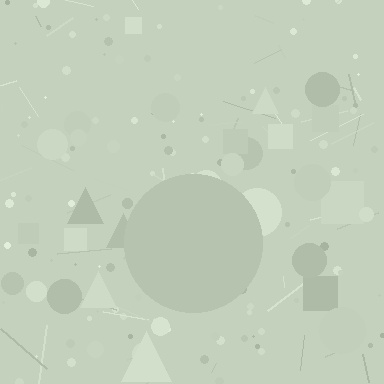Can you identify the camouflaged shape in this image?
The camouflaged shape is a circle.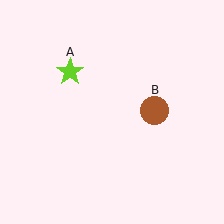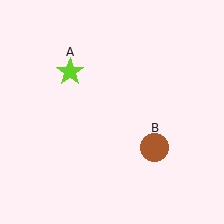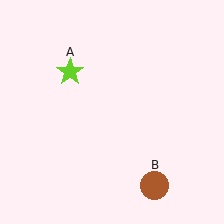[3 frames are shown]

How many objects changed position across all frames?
1 object changed position: brown circle (object B).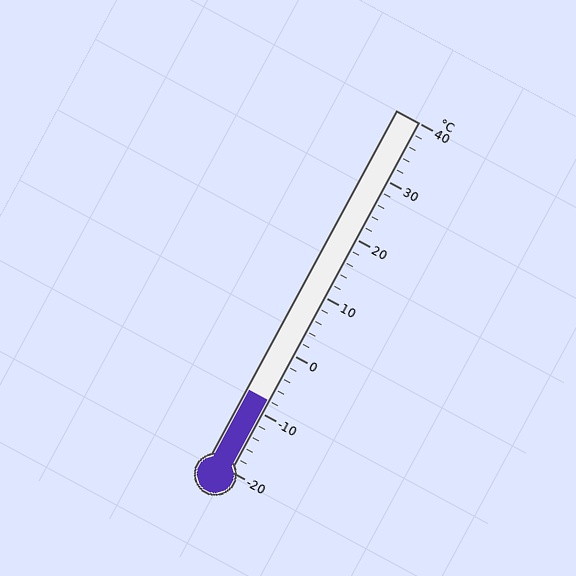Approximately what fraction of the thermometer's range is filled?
The thermometer is filled to approximately 20% of its range.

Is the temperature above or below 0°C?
The temperature is below 0°C.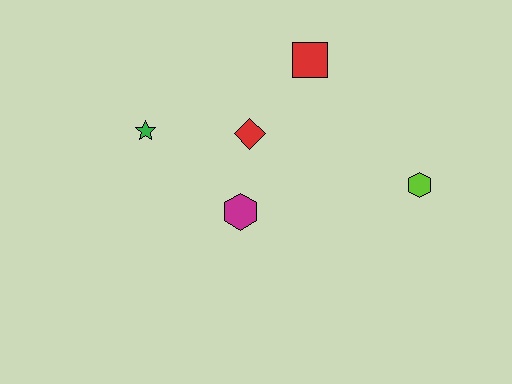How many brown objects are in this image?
There are no brown objects.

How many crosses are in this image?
There are no crosses.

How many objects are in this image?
There are 5 objects.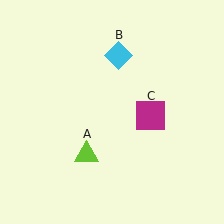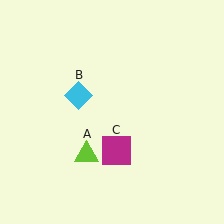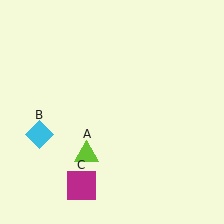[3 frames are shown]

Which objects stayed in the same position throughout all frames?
Lime triangle (object A) remained stationary.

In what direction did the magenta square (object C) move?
The magenta square (object C) moved down and to the left.